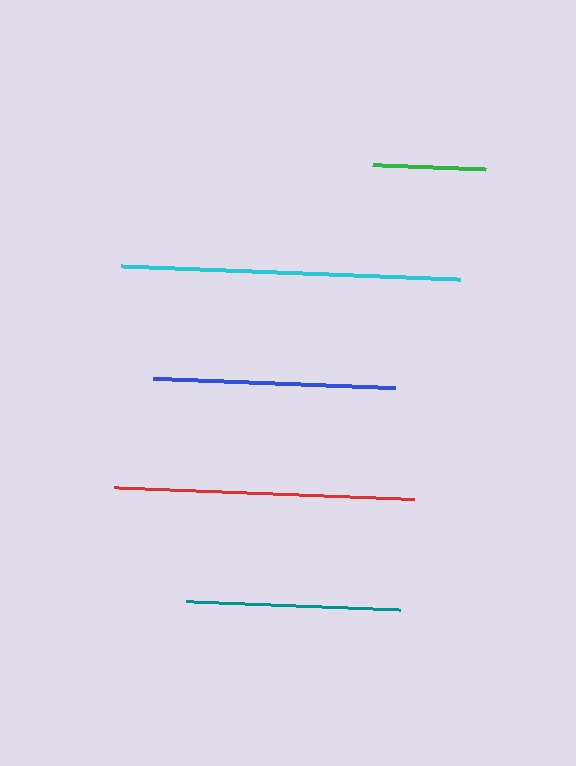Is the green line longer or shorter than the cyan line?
The cyan line is longer than the green line.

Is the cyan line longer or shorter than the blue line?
The cyan line is longer than the blue line.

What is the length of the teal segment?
The teal segment is approximately 214 pixels long.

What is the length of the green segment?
The green segment is approximately 113 pixels long.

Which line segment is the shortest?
The green line is the shortest at approximately 113 pixels.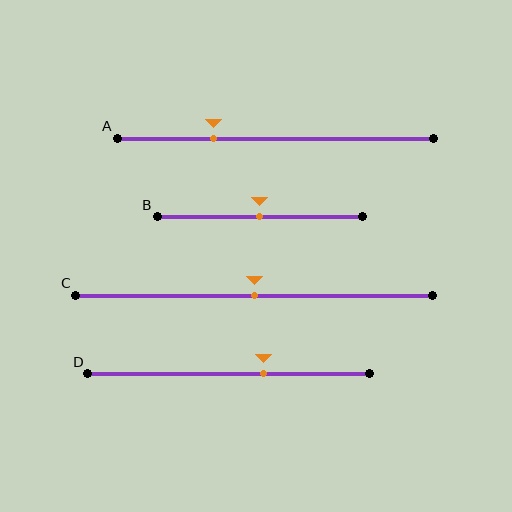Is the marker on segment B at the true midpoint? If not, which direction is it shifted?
Yes, the marker on segment B is at the true midpoint.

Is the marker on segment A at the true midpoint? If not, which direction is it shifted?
No, the marker on segment A is shifted to the left by about 20% of the segment length.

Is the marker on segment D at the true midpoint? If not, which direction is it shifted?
No, the marker on segment D is shifted to the right by about 13% of the segment length.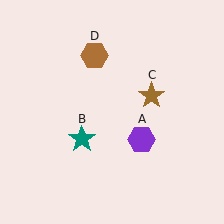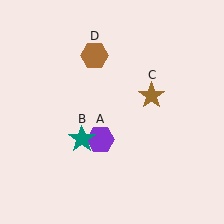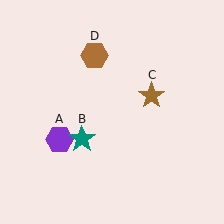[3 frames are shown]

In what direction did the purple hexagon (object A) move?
The purple hexagon (object A) moved left.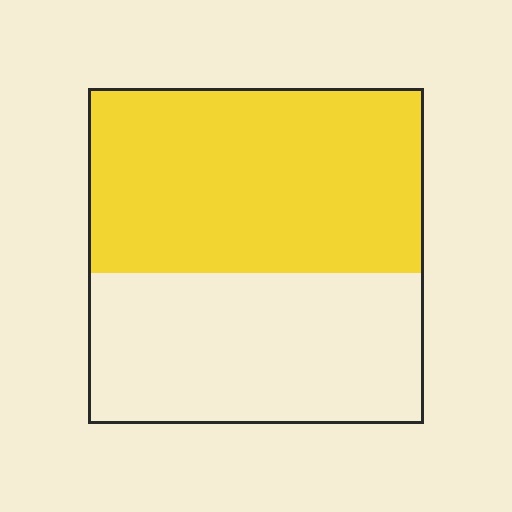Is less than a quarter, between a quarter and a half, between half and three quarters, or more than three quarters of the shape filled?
Between half and three quarters.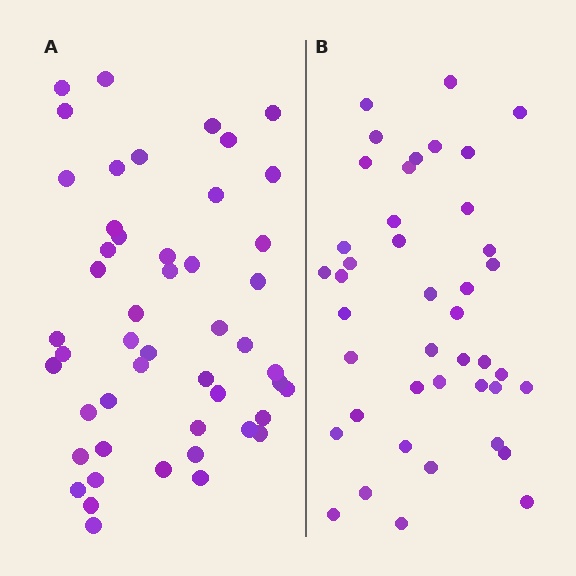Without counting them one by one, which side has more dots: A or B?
Region A (the left region) has more dots.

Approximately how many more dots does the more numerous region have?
Region A has roughly 8 or so more dots than region B.